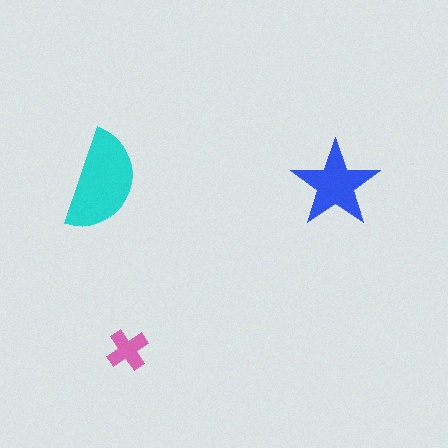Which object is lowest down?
The pink cross is bottommost.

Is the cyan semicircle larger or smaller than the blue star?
Larger.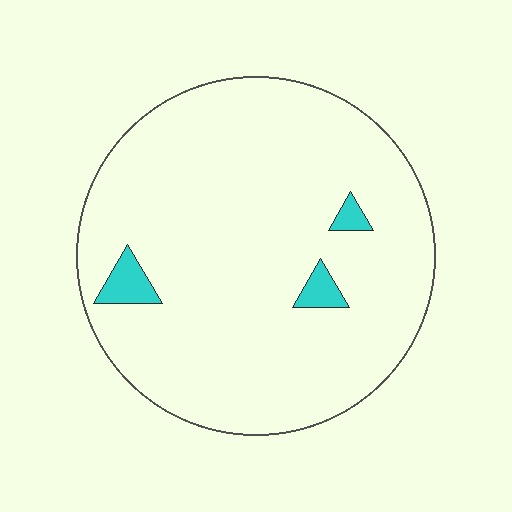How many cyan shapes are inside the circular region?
3.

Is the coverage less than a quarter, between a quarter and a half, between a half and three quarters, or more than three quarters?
Less than a quarter.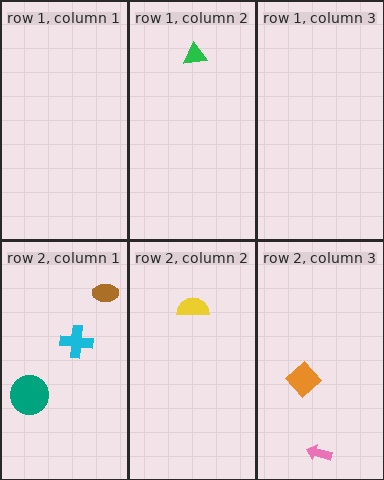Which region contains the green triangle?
The row 1, column 2 region.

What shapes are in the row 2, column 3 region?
The pink arrow, the orange diamond.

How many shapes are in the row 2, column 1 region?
3.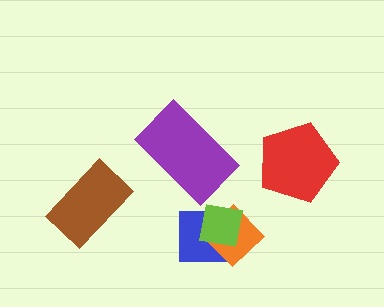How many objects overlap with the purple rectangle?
0 objects overlap with the purple rectangle.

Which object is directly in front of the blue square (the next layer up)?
The orange diamond is directly in front of the blue square.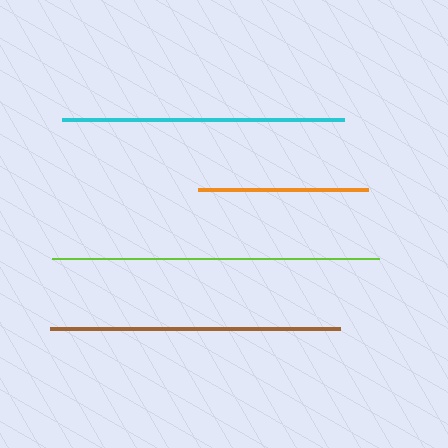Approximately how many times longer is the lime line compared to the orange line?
The lime line is approximately 1.9 times the length of the orange line.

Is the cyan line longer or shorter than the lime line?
The lime line is longer than the cyan line.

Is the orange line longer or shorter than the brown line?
The brown line is longer than the orange line.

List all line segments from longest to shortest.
From longest to shortest: lime, brown, cyan, orange.